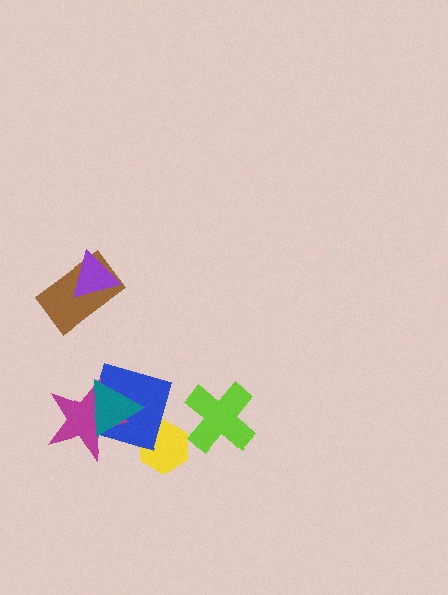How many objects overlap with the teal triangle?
2 objects overlap with the teal triangle.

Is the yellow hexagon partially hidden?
Yes, it is partially covered by another shape.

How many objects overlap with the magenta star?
2 objects overlap with the magenta star.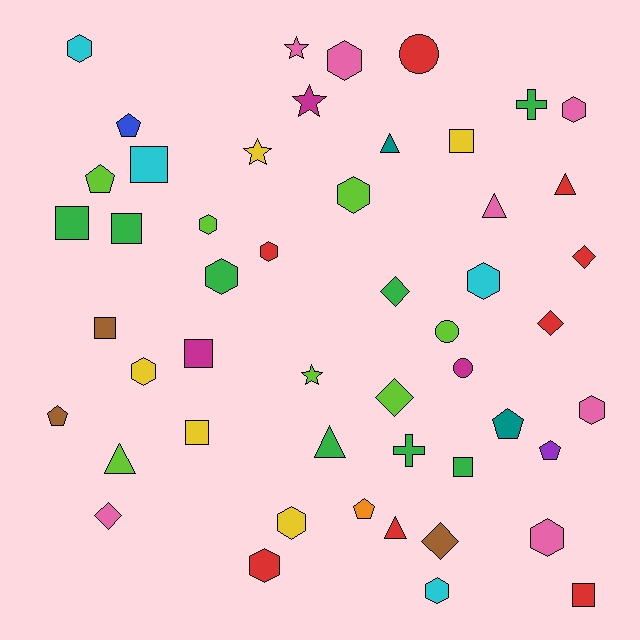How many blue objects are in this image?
There is 1 blue object.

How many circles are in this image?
There are 3 circles.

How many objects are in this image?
There are 50 objects.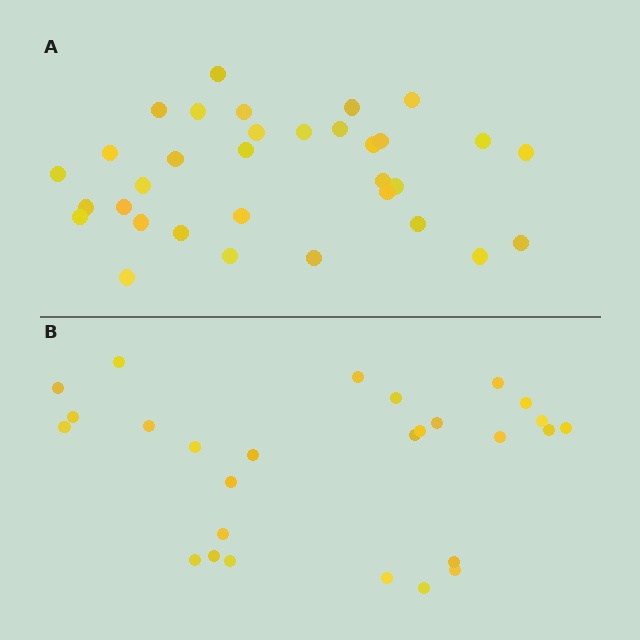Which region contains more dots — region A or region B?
Region A (the top region) has more dots.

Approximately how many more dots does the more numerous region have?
Region A has about 6 more dots than region B.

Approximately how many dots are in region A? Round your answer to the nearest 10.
About 30 dots. (The exact count is 33, which rounds to 30.)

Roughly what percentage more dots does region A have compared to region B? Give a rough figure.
About 20% more.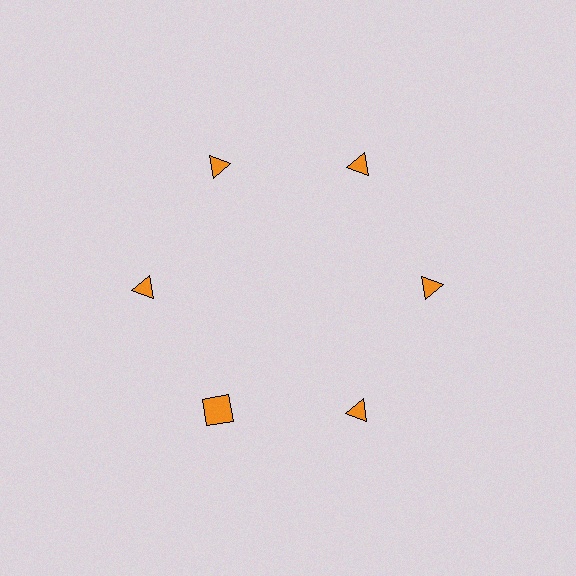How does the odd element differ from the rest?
It has a different shape: square instead of triangle.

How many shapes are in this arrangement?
There are 6 shapes arranged in a ring pattern.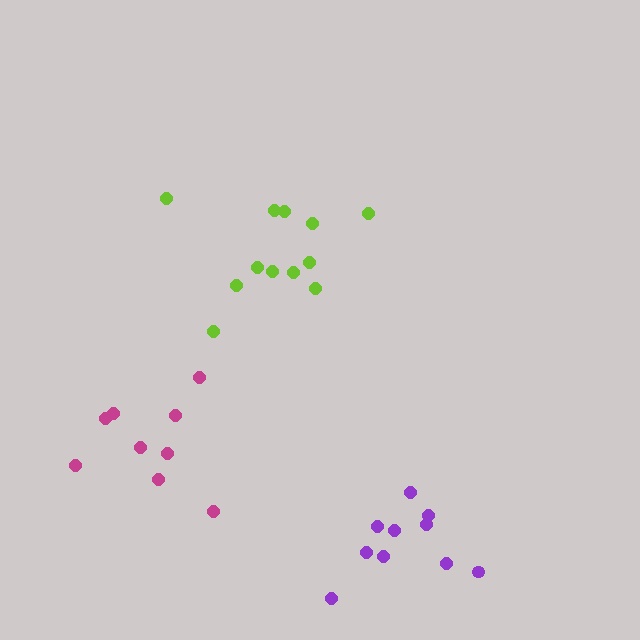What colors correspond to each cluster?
The clusters are colored: purple, magenta, lime.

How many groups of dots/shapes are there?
There are 3 groups.